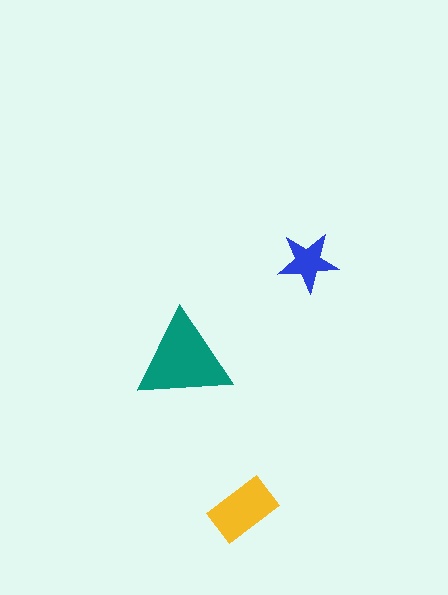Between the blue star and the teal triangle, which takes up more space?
The teal triangle.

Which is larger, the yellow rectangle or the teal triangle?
The teal triangle.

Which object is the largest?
The teal triangle.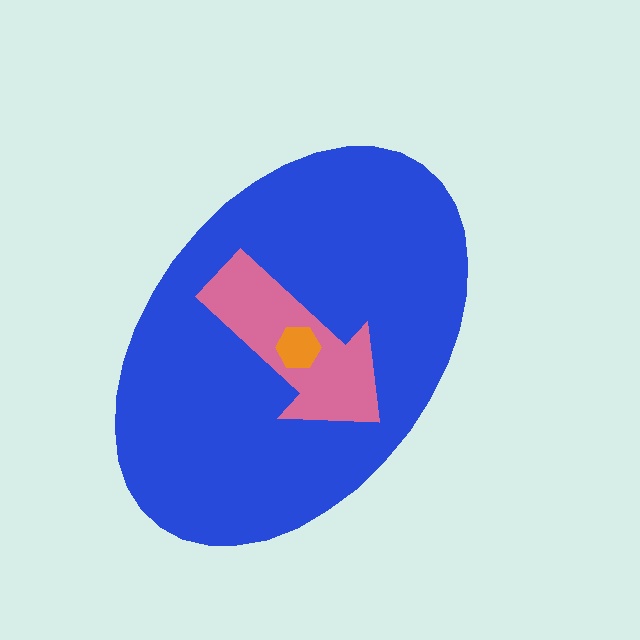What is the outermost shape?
The blue ellipse.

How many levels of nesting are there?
3.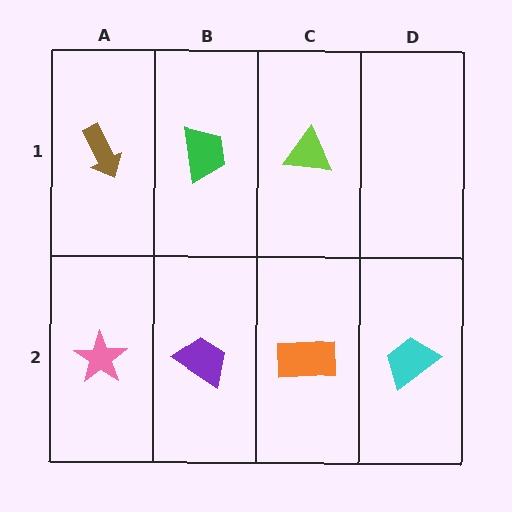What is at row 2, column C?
An orange rectangle.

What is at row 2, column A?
A pink star.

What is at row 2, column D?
A cyan trapezoid.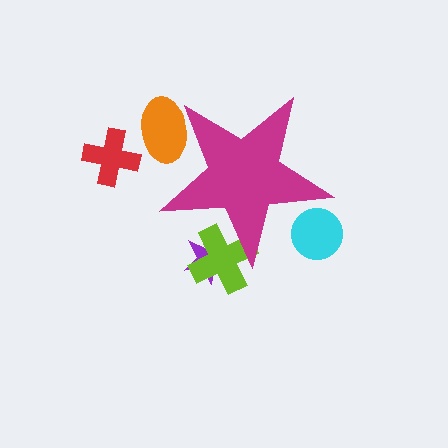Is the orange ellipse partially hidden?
Yes, the orange ellipse is partially hidden behind the magenta star.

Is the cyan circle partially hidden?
Yes, the cyan circle is partially hidden behind the magenta star.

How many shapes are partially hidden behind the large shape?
4 shapes are partially hidden.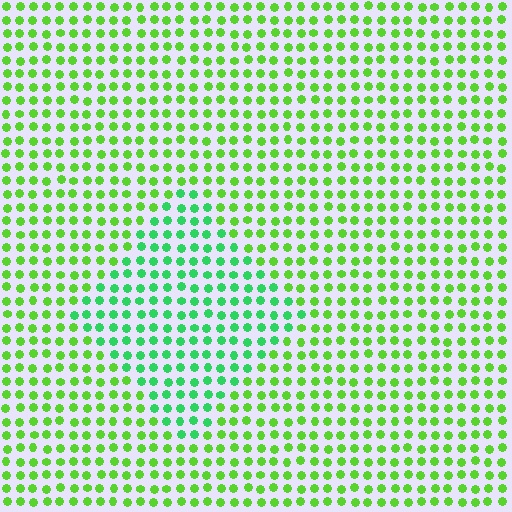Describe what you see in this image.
The image is filled with small lime elements in a uniform arrangement. A diamond-shaped region is visible where the elements are tinted to a slightly different hue, forming a subtle color boundary.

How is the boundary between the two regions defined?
The boundary is defined purely by a slight shift in hue (about 34 degrees). Spacing, size, and orientation are identical on both sides.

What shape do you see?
I see a diamond.